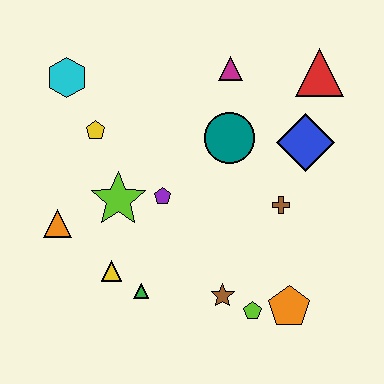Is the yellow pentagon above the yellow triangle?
Yes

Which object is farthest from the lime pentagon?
The cyan hexagon is farthest from the lime pentagon.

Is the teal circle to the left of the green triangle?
No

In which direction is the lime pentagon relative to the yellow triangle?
The lime pentagon is to the right of the yellow triangle.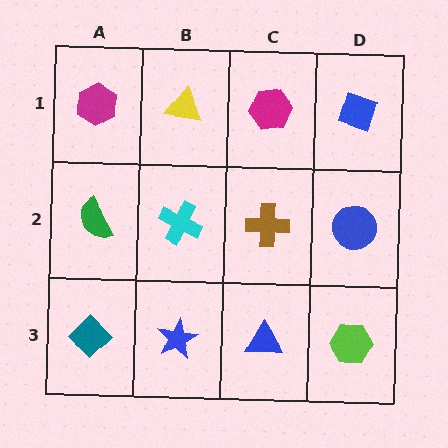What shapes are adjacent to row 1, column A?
A green semicircle (row 2, column A), a yellow triangle (row 1, column B).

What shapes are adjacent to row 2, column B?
A yellow triangle (row 1, column B), a blue star (row 3, column B), a green semicircle (row 2, column A), a brown cross (row 2, column C).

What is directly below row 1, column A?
A green semicircle.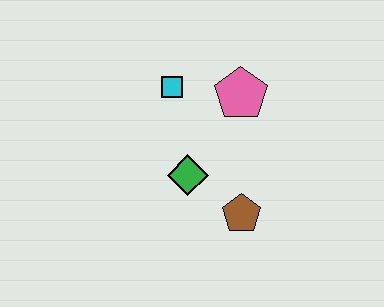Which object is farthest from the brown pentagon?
The cyan square is farthest from the brown pentagon.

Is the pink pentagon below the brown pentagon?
No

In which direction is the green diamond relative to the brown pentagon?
The green diamond is to the left of the brown pentagon.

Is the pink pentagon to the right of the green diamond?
Yes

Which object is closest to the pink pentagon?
The cyan square is closest to the pink pentagon.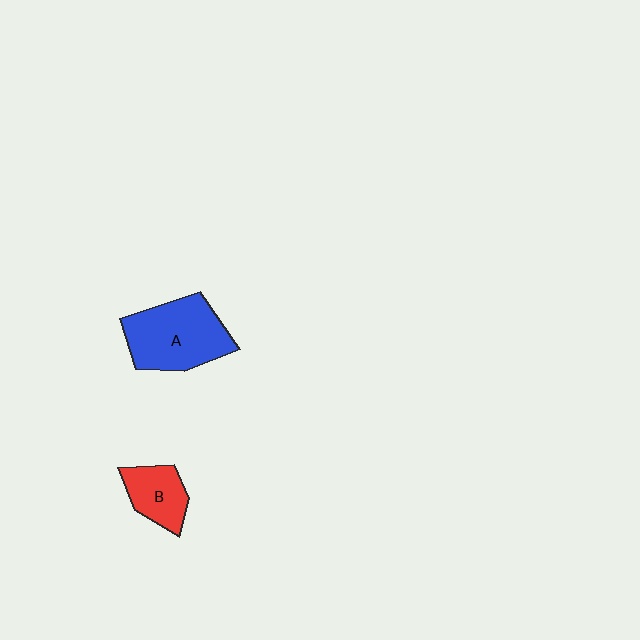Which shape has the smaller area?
Shape B (red).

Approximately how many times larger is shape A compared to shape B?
Approximately 1.9 times.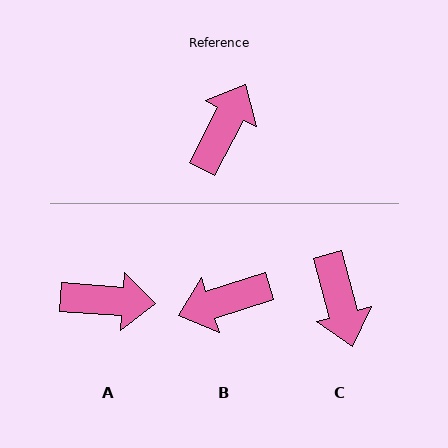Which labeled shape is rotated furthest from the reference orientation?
C, about 138 degrees away.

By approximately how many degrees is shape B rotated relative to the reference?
Approximately 135 degrees counter-clockwise.